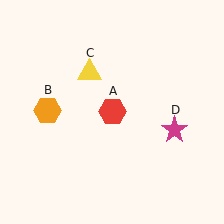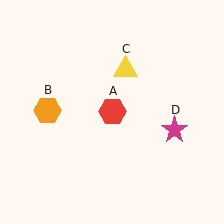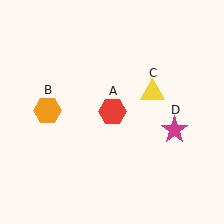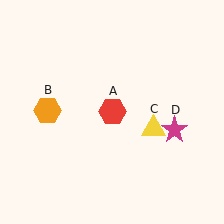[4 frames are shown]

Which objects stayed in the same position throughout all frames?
Red hexagon (object A) and orange hexagon (object B) and magenta star (object D) remained stationary.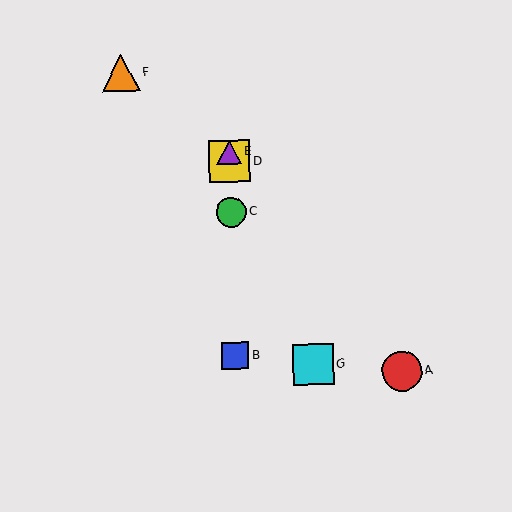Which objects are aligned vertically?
Objects B, C, D, E are aligned vertically.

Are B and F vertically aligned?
No, B is at x≈235 and F is at x≈121.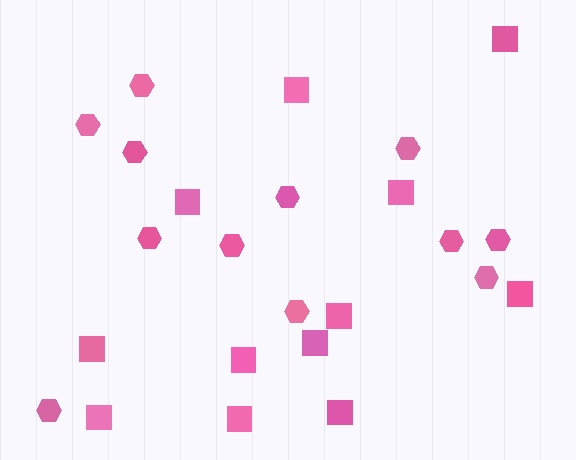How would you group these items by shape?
There are 2 groups: one group of hexagons (12) and one group of squares (12).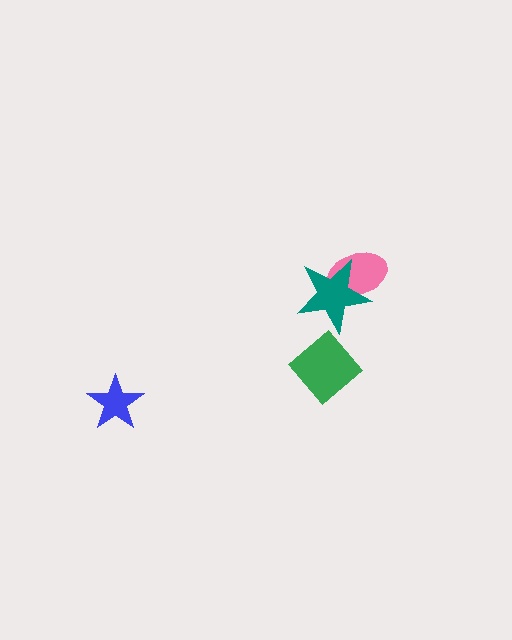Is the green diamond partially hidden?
No, no other shape covers it.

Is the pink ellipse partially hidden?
Yes, it is partially covered by another shape.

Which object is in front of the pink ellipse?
The teal star is in front of the pink ellipse.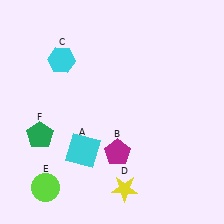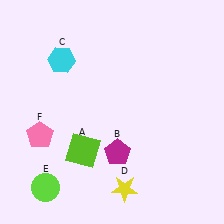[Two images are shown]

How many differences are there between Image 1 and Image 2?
There are 2 differences between the two images.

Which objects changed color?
A changed from cyan to lime. F changed from green to pink.